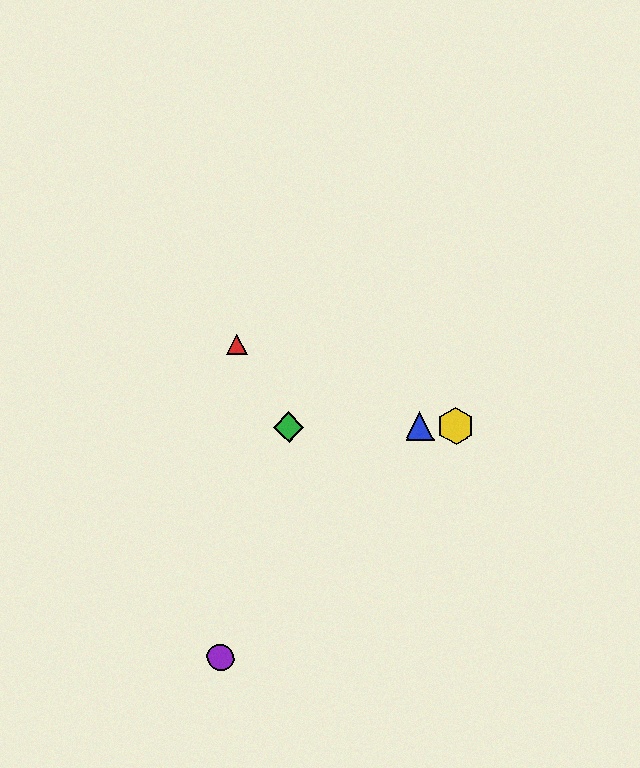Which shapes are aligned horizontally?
The blue triangle, the green diamond, the yellow hexagon are aligned horizontally.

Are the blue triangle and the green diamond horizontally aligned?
Yes, both are at y≈426.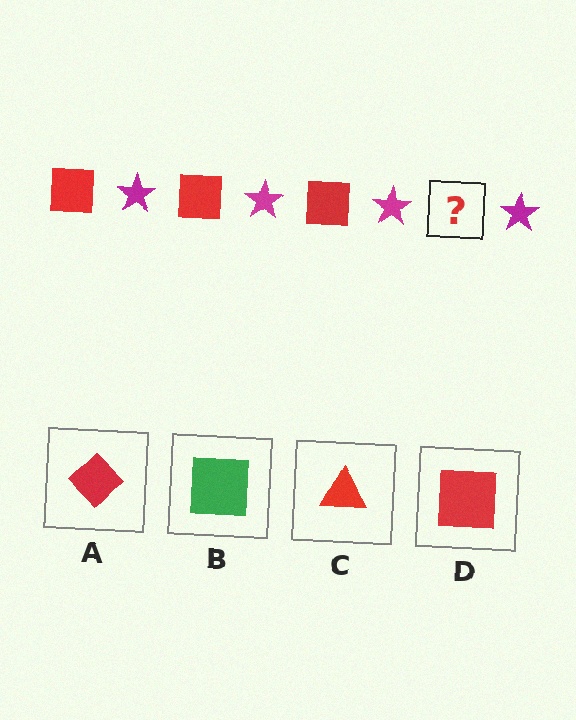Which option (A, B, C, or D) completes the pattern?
D.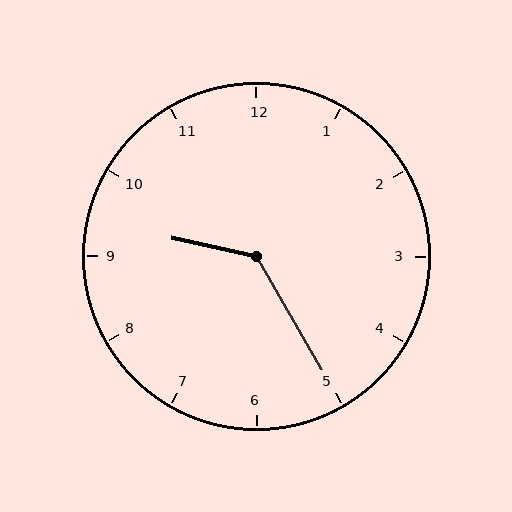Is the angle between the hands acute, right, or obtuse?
It is obtuse.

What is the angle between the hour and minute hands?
Approximately 132 degrees.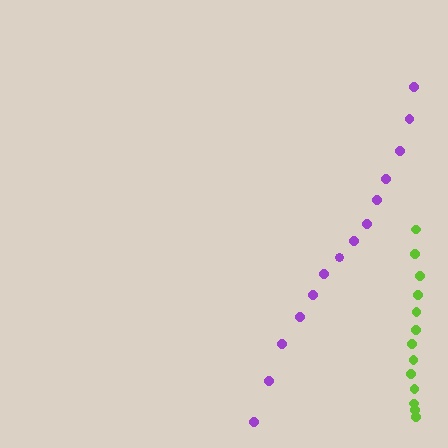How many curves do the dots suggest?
There are 2 distinct paths.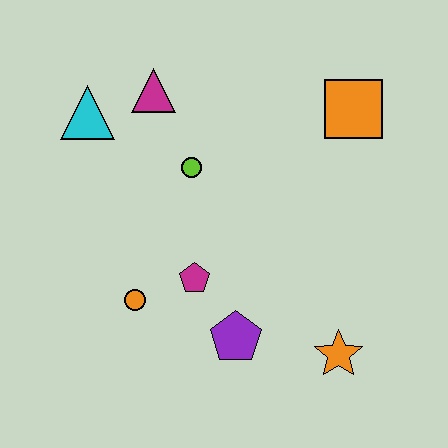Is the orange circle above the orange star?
Yes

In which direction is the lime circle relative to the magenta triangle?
The lime circle is below the magenta triangle.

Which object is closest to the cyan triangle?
The magenta triangle is closest to the cyan triangle.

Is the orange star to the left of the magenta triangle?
No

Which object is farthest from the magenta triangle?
The orange star is farthest from the magenta triangle.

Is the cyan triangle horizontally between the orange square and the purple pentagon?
No